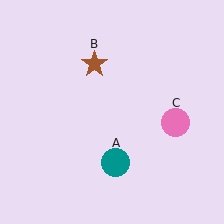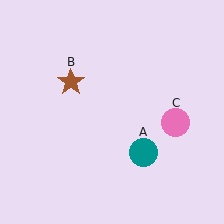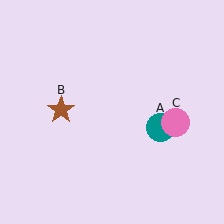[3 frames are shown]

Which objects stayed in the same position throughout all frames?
Pink circle (object C) remained stationary.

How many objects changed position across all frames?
2 objects changed position: teal circle (object A), brown star (object B).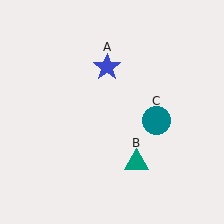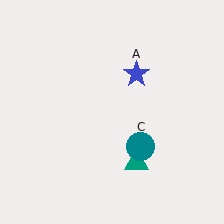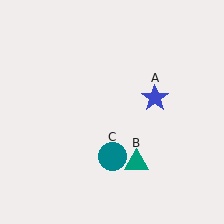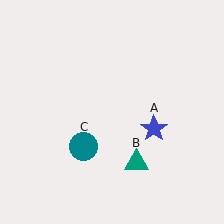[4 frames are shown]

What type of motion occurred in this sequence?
The blue star (object A), teal circle (object C) rotated clockwise around the center of the scene.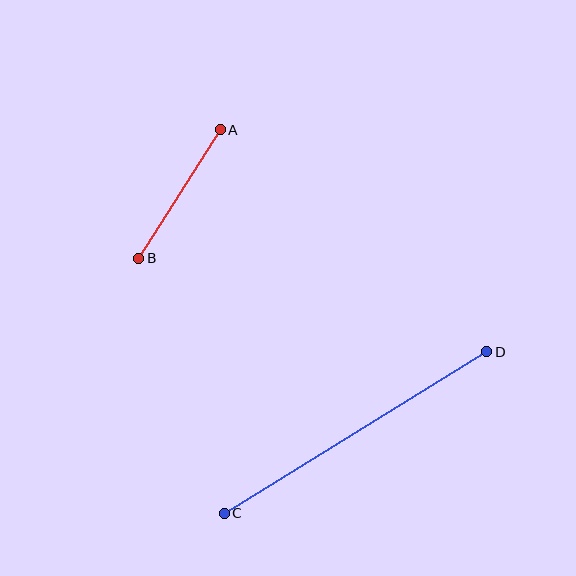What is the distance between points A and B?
The distance is approximately 152 pixels.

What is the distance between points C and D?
The distance is approximately 309 pixels.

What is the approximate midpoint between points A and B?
The midpoint is at approximately (179, 194) pixels.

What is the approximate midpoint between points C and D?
The midpoint is at approximately (355, 433) pixels.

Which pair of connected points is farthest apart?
Points C and D are farthest apart.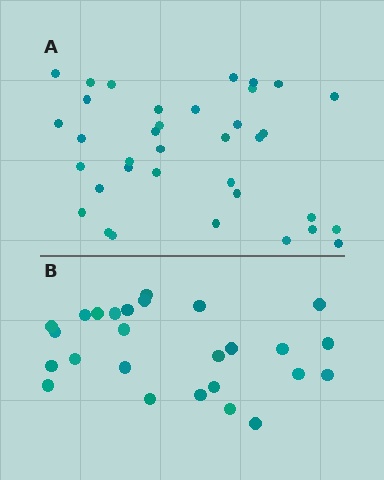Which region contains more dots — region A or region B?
Region A (the top region) has more dots.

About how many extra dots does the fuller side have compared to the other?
Region A has roughly 10 or so more dots than region B.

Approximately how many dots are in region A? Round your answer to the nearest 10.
About 40 dots. (The exact count is 36, which rounds to 40.)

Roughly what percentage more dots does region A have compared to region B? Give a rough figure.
About 40% more.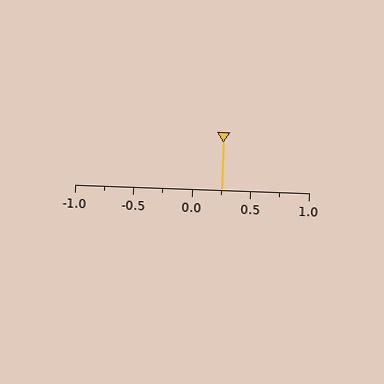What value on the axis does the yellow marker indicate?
The marker indicates approximately 0.25.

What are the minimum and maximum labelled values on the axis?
The axis runs from -1.0 to 1.0.